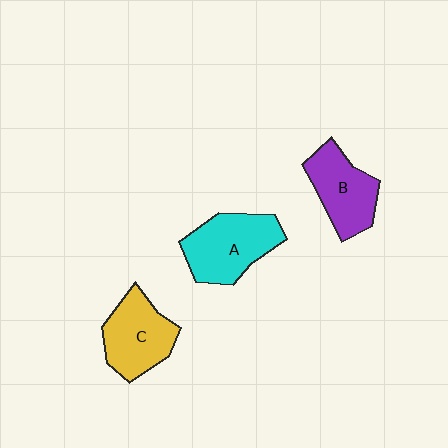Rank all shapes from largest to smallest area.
From largest to smallest: A (cyan), C (yellow), B (purple).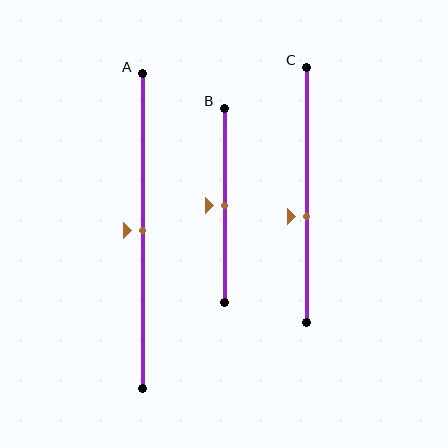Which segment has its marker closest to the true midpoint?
Segment A has its marker closest to the true midpoint.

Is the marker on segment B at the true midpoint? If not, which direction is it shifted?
Yes, the marker on segment B is at the true midpoint.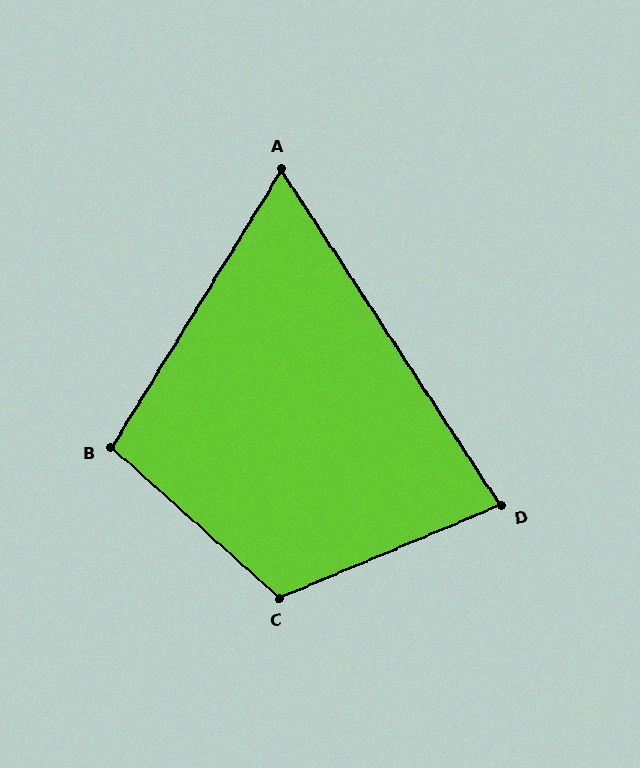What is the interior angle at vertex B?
Approximately 100 degrees (obtuse).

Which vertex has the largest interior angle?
C, at approximately 115 degrees.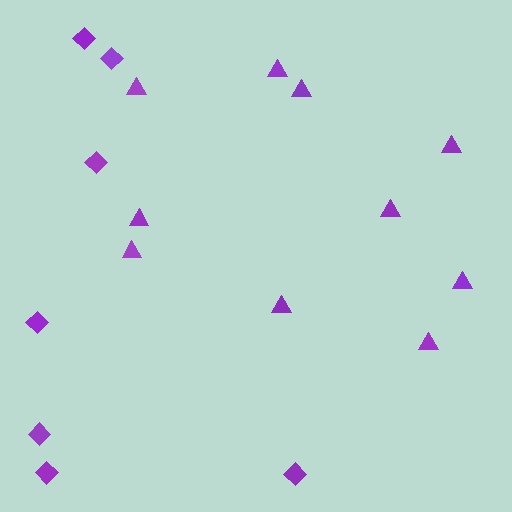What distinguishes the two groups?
There are 2 groups: one group of triangles (10) and one group of diamonds (7).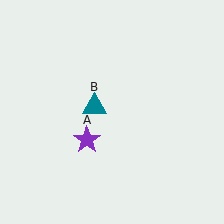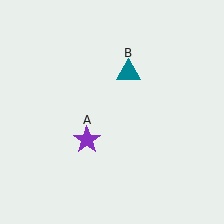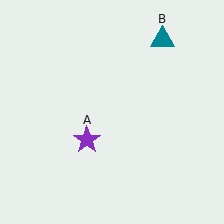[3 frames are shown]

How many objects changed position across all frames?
1 object changed position: teal triangle (object B).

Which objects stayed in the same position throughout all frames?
Purple star (object A) remained stationary.